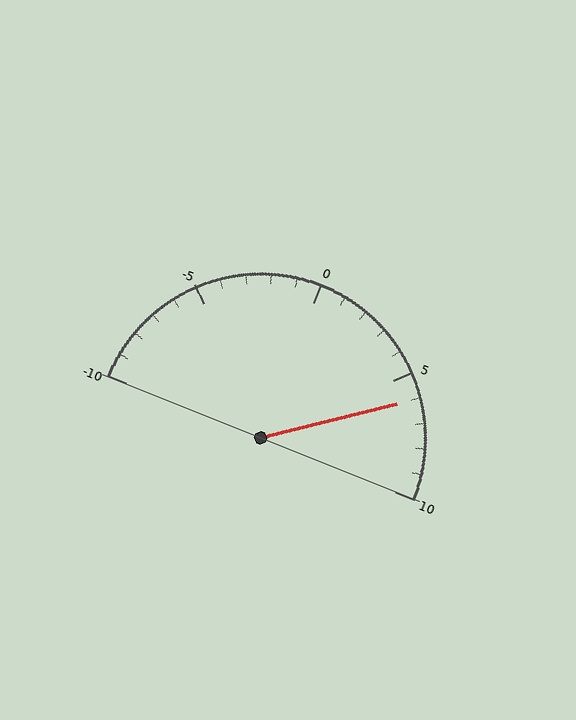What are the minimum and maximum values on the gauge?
The gauge ranges from -10 to 10.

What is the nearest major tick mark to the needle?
The nearest major tick mark is 5.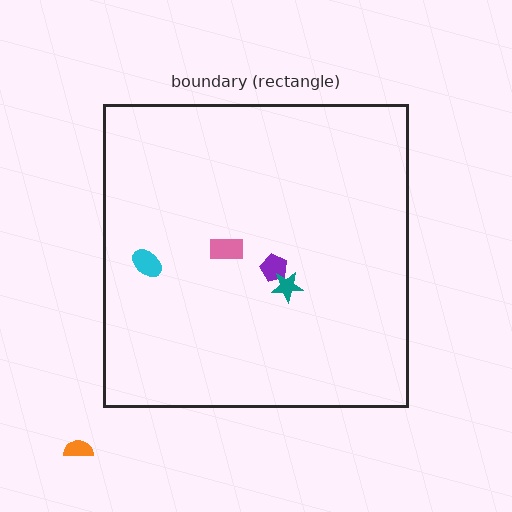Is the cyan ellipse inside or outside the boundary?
Inside.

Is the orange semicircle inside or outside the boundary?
Outside.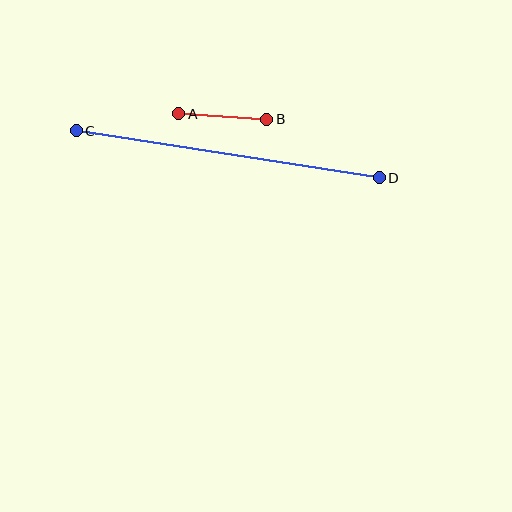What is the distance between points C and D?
The distance is approximately 307 pixels.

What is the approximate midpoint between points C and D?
The midpoint is at approximately (228, 154) pixels.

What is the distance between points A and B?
The distance is approximately 88 pixels.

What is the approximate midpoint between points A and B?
The midpoint is at approximately (223, 117) pixels.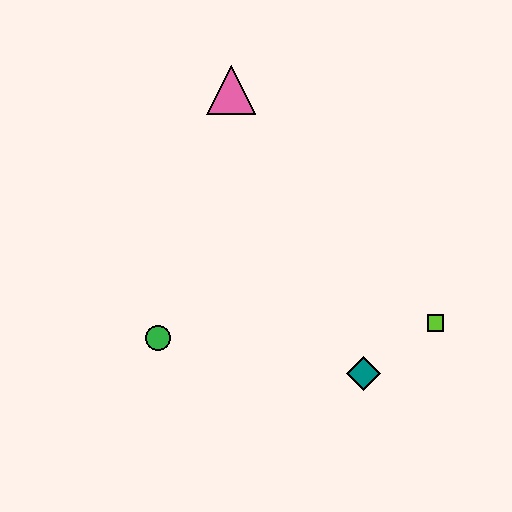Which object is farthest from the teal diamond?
The pink triangle is farthest from the teal diamond.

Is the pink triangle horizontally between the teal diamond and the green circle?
Yes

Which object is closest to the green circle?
The teal diamond is closest to the green circle.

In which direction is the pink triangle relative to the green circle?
The pink triangle is above the green circle.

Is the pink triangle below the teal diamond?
No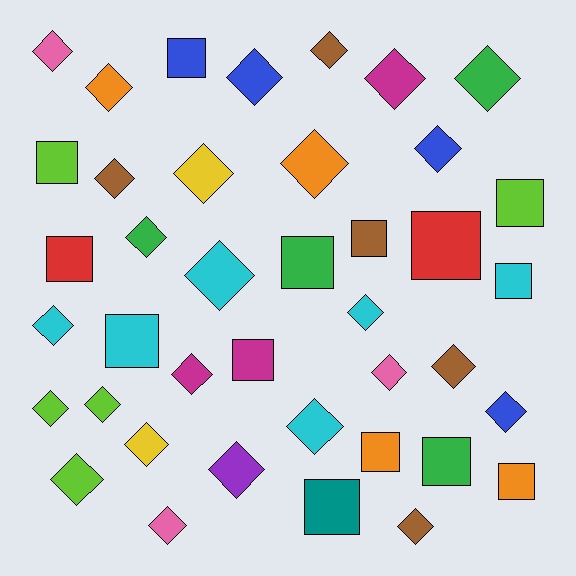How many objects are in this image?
There are 40 objects.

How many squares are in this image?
There are 14 squares.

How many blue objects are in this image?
There are 4 blue objects.